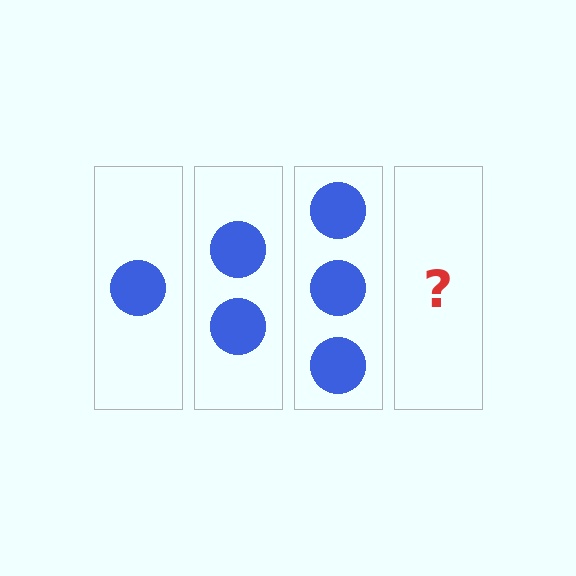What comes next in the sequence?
The next element should be 4 circles.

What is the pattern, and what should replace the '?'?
The pattern is that each step adds one more circle. The '?' should be 4 circles.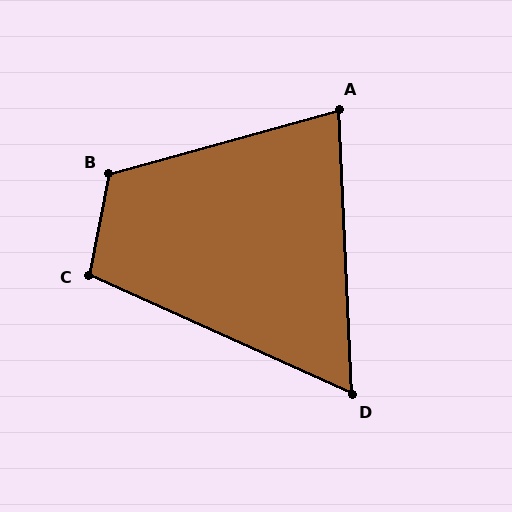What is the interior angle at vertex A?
Approximately 77 degrees (acute).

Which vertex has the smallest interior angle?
D, at approximately 63 degrees.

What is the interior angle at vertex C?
Approximately 103 degrees (obtuse).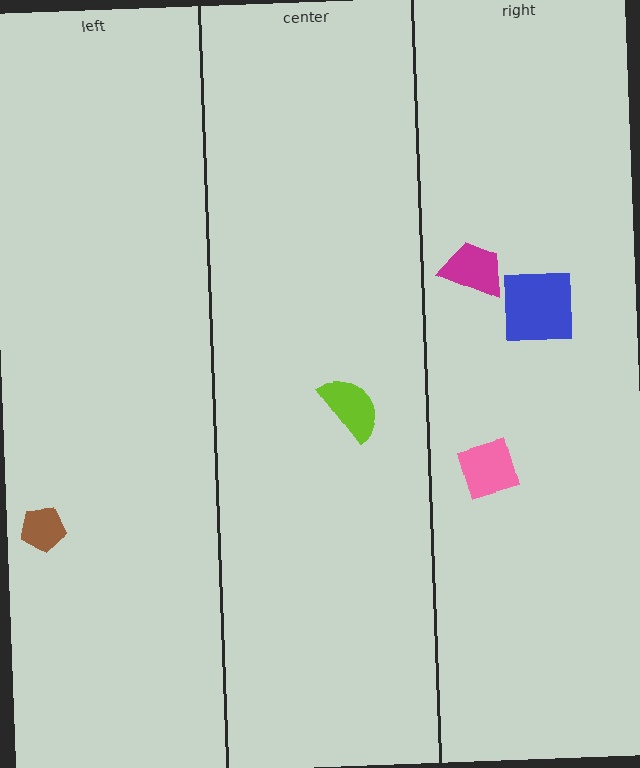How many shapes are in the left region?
1.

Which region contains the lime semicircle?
The center region.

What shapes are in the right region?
The magenta trapezoid, the pink diamond, the blue square.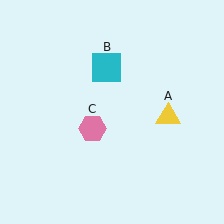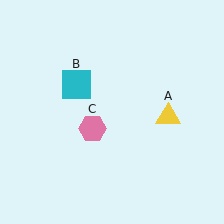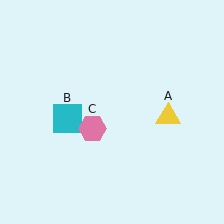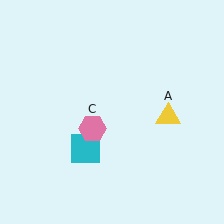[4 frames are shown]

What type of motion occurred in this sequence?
The cyan square (object B) rotated counterclockwise around the center of the scene.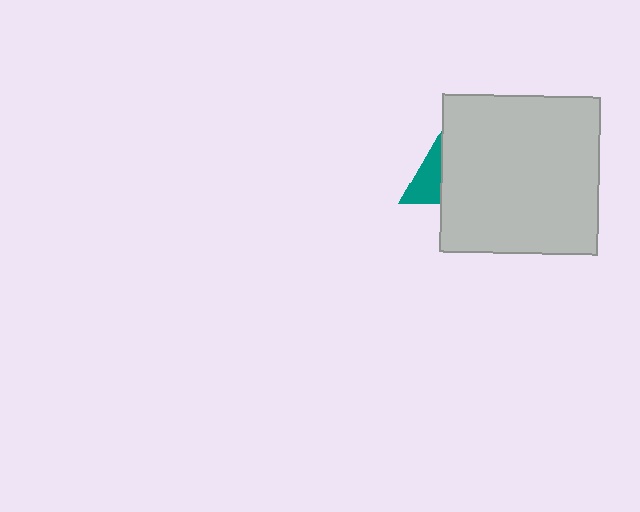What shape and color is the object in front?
The object in front is a light gray square.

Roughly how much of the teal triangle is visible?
About half of it is visible (roughly 47%).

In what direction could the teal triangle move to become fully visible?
The teal triangle could move left. That would shift it out from behind the light gray square entirely.